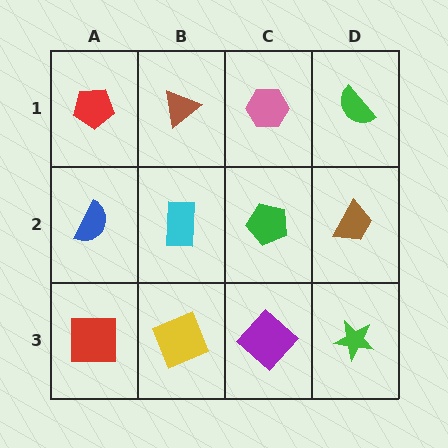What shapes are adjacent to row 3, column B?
A cyan rectangle (row 2, column B), a red square (row 3, column A), a purple diamond (row 3, column C).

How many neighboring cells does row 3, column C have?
3.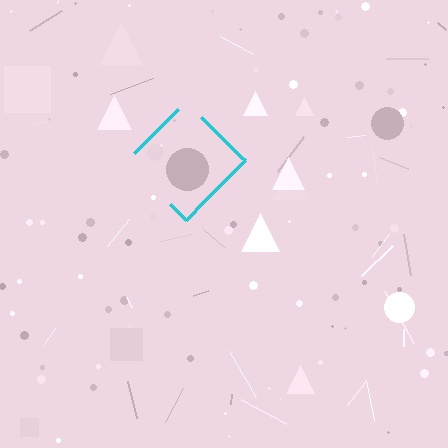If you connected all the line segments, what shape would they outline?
They would outline a diamond.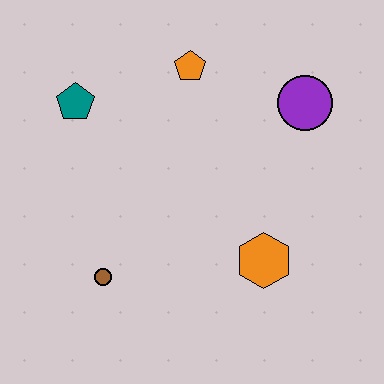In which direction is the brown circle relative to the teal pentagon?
The brown circle is below the teal pentagon.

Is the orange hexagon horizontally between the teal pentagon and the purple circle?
Yes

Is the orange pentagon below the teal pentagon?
No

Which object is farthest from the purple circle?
The brown circle is farthest from the purple circle.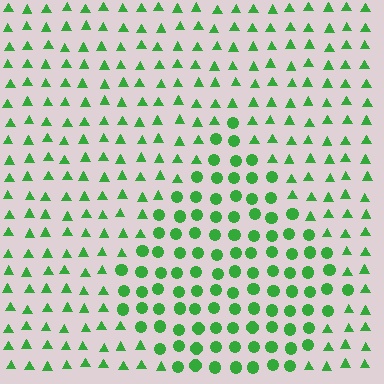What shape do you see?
I see a diamond.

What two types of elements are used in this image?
The image uses circles inside the diamond region and triangles outside it.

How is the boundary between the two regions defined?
The boundary is defined by a change in element shape: circles inside vs. triangles outside. All elements share the same color and spacing.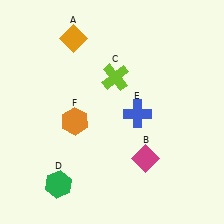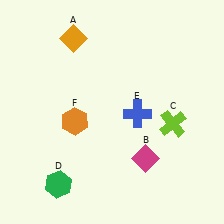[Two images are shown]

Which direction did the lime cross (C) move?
The lime cross (C) moved right.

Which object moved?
The lime cross (C) moved right.